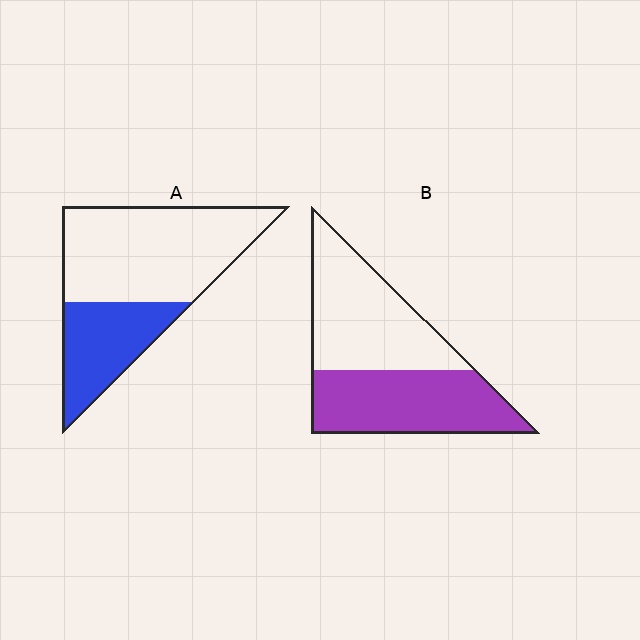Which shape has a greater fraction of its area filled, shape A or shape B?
Shape B.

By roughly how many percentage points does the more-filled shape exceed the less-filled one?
By roughly 15 percentage points (B over A).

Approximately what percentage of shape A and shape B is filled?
A is approximately 35% and B is approximately 50%.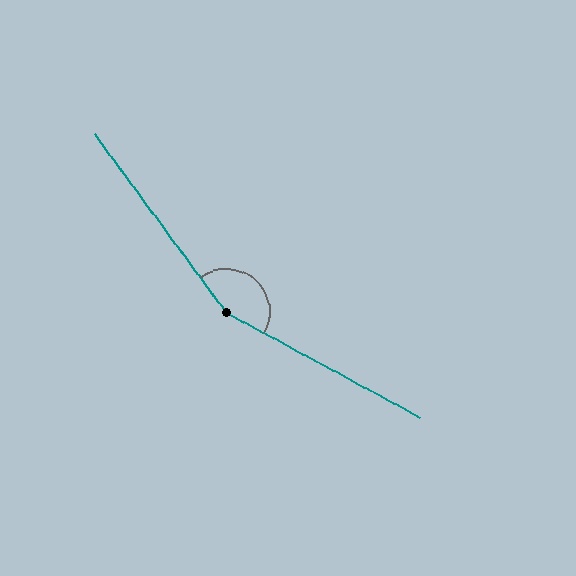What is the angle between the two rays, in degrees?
Approximately 155 degrees.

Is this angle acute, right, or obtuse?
It is obtuse.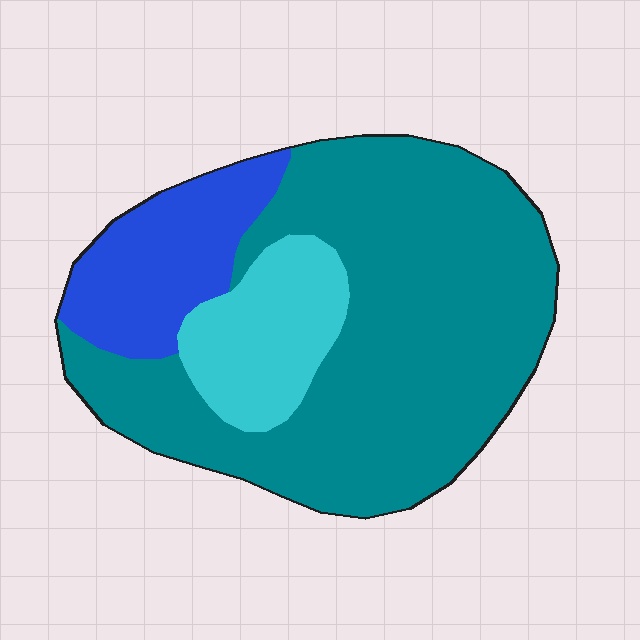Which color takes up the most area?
Teal, at roughly 65%.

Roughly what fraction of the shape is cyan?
Cyan covers 15% of the shape.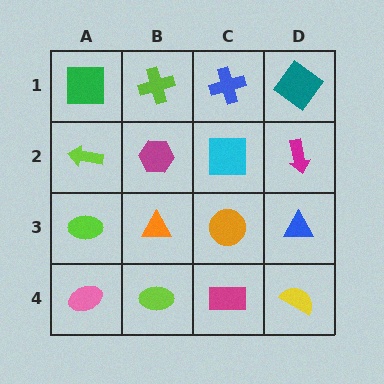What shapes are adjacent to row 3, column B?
A magenta hexagon (row 2, column B), a lime ellipse (row 4, column B), a lime ellipse (row 3, column A), an orange circle (row 3, column C).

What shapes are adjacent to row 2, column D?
A teal diamond (row 1, column D), a blue triangle (row 3, column D), a cyan square (row 2, column C).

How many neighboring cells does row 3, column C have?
4.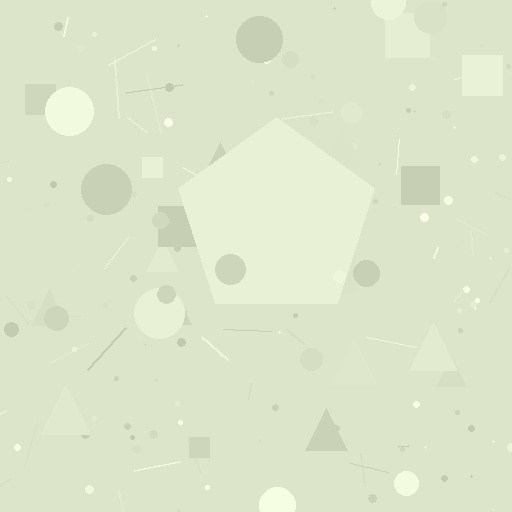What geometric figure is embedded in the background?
A pentagon is embedded in the background.